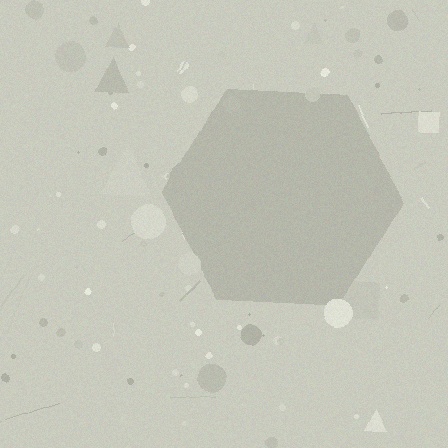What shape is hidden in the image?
A hexagon is hidden in the image.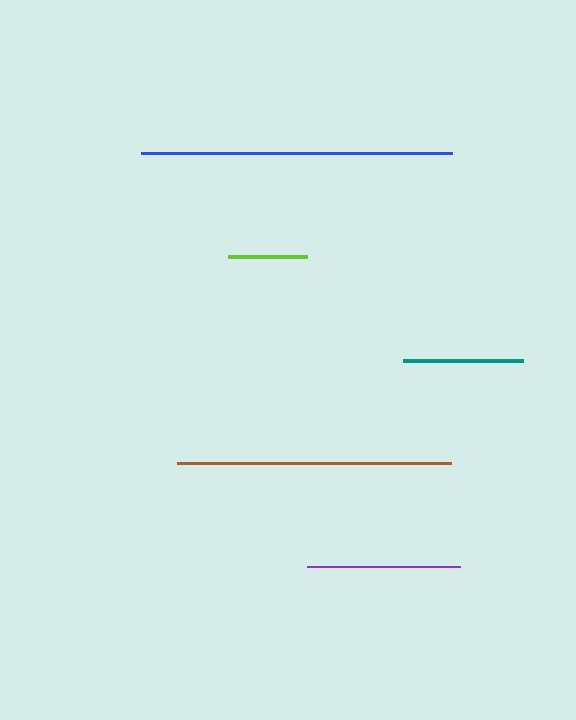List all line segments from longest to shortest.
From longest to shortest: blue, brown, purple, teal, lime.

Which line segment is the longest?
The blue line is the longest at approximately 311 pixels.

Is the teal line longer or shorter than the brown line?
The brown line is longer than the teal line.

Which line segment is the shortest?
The lime line is the shortest at approximately 79 pixels.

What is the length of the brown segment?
The brown segment is approximately 274 pixels long.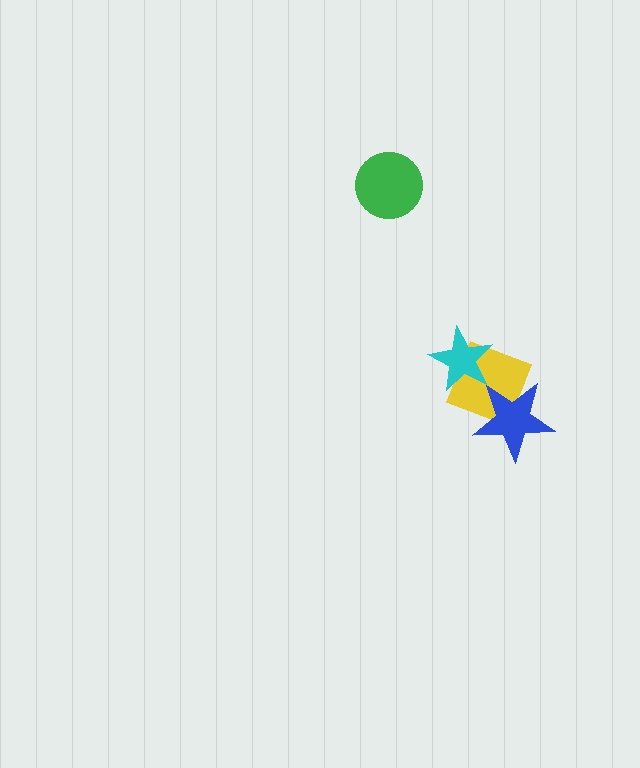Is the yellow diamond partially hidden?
Yes, it is partially covered by another shape.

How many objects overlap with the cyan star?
1 object overlaps with the cyan star.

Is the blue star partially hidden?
No, no other shape covers it.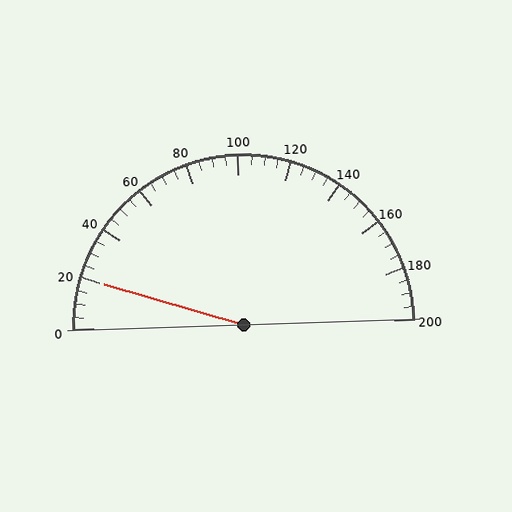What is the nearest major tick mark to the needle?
The nearest major tick mark is 20.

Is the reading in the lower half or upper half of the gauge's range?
The reading is in the lower half of the range (0 to 200).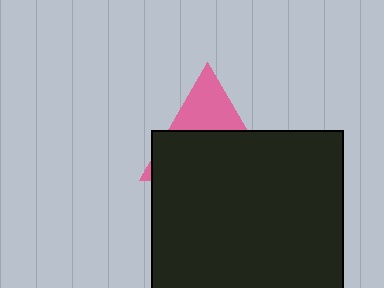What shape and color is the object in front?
The object in front is a black square.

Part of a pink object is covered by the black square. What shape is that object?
It is a triangle.